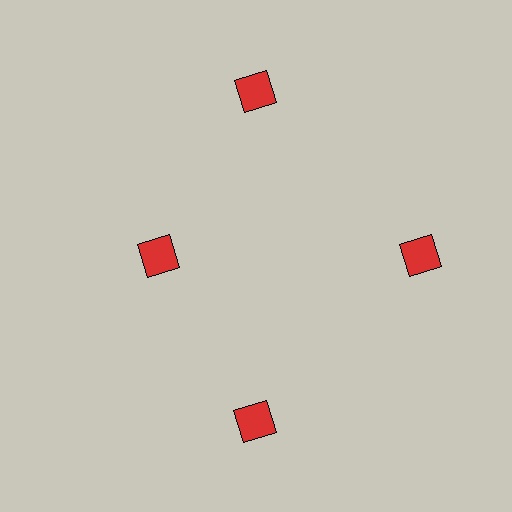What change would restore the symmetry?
The symmetry would be restored by moving it outward, back onto the ring so that all 4 diamonds sit at equal angles and equal distance from the center.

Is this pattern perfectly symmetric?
No. The 4 red diamonds are arranged in a ring, but one element near the 9 o'clock position is pulled inward toward the center, breaking the 4-fold rotational symmetry.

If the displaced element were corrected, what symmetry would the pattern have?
It would have 4-fold rotational symmetry — the pattern would map onto itself every 90 degrees.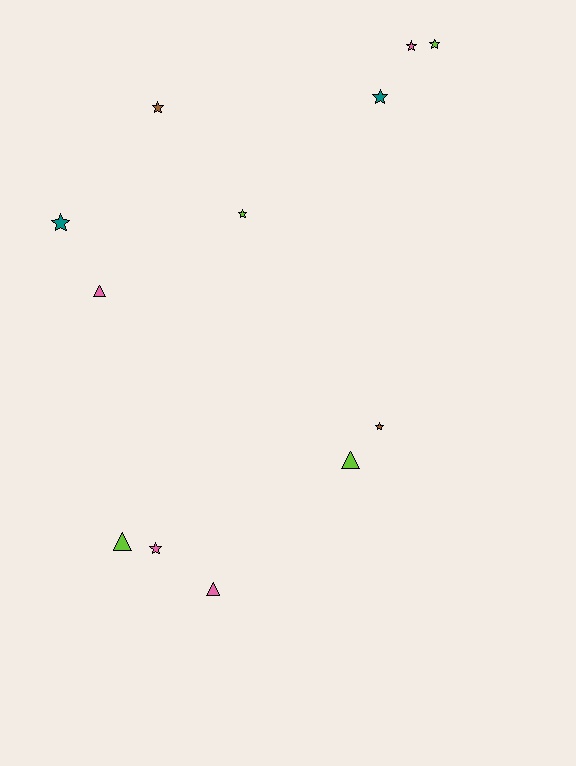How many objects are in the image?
There are 12 objects.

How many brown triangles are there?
There are no brown triangles.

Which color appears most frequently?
Lime, with 4 objects.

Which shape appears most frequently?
Star, with 8 objects.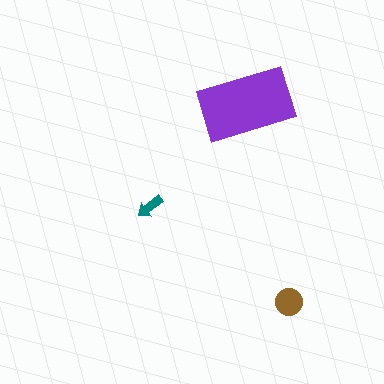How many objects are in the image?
There are 3 objects in the image.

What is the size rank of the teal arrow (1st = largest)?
3rd.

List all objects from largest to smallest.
The purple rectangle, the brown circle, the teal arrow.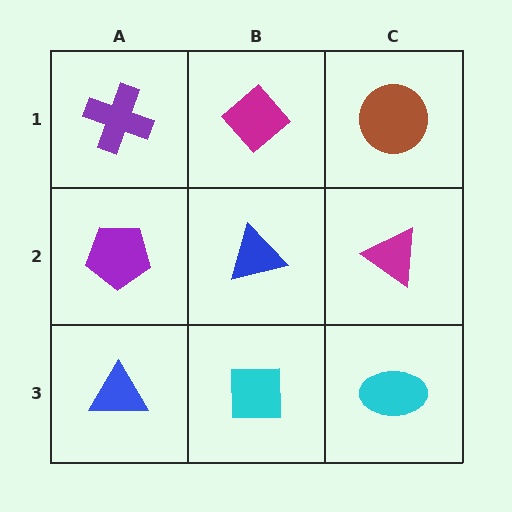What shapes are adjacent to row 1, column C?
A magenta triangle (row 2, column C), a magenta diamond (row 1, column B).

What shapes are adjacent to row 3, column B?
A blue triangle (row 2, column B), a blue triangle (row 3, column A), a cyan ellipse (row 3, column C).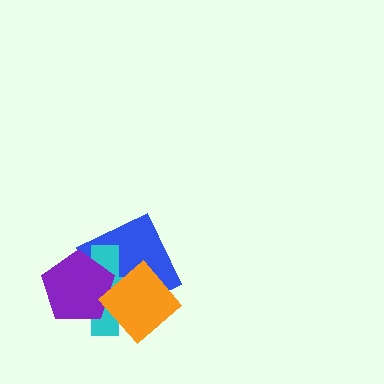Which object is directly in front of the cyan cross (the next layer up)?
The purple pentagon is directly in front of the cyan cross.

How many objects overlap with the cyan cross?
3 objects overlap with the cyan cross.